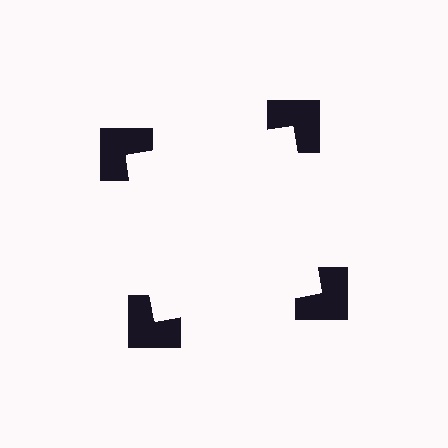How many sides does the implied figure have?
4 sides.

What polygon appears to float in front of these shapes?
An illusory square — its edges are inferred from the aligned wedge cuts in the notched squares, not physically drawn.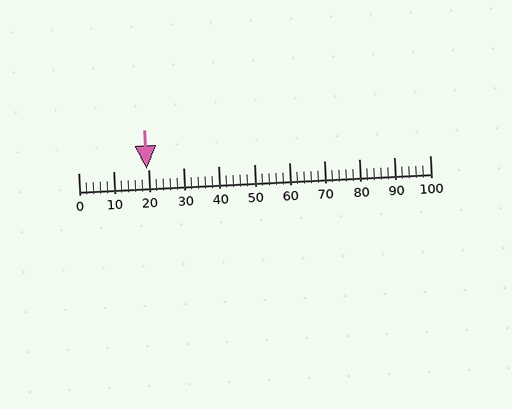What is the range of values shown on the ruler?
The ruler shows values from 0 to 100.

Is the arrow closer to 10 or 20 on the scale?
The arrow is closer to 20.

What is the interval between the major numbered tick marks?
The major tick marks are spaced 10 units apart.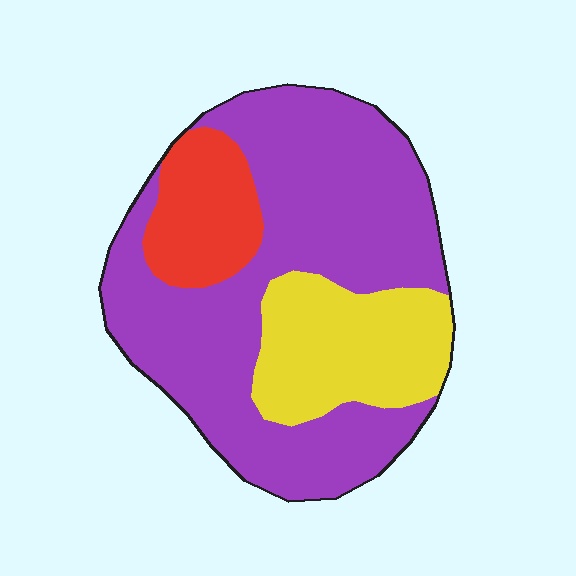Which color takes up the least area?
Red, at roughly 15%.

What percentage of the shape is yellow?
Yellow takes up about one fifth (1/5) of the shape.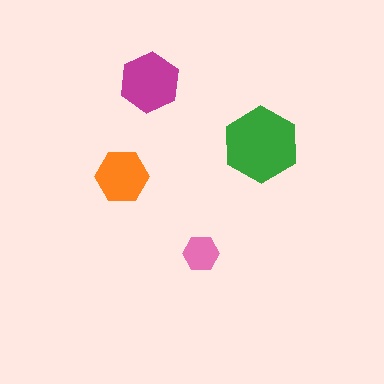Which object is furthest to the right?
The green hexagon is rightmost.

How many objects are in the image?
There are 4 objects in the image.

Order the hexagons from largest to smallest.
the green one, the magenta one, the orange one, the pink one.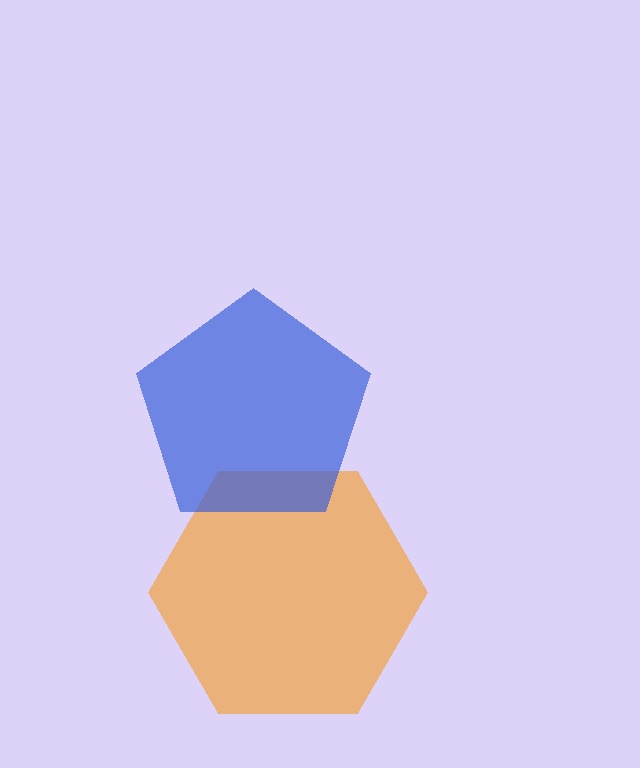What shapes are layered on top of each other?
The layered shapes are: an orange hexagon, a blue pentagon.